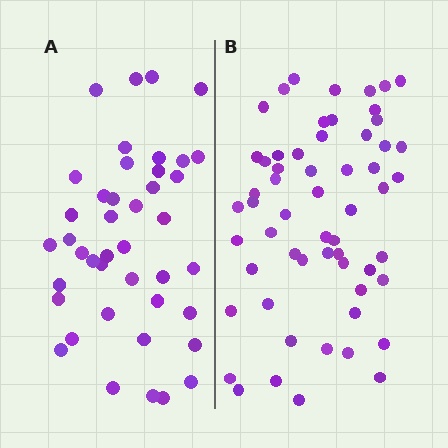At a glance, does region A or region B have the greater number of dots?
Region B (the right region) has more dots.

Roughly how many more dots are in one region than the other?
Region B has approximately 15 more dots than region A.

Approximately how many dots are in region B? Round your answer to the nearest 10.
About 60 dots. (The exact count is 58, which rounds to 60.)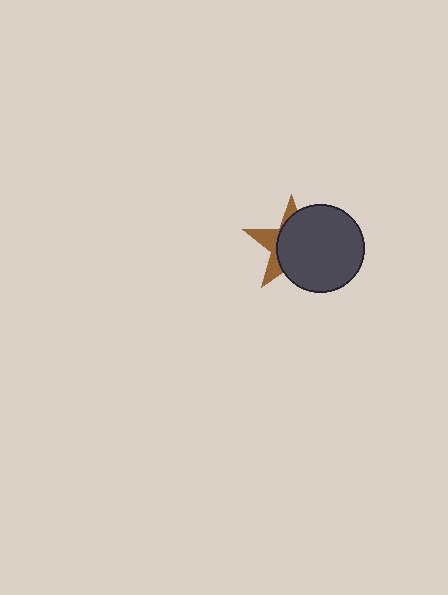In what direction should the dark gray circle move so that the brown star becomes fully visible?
The dark gray circle should move right. That is the shortest direction to clear the overlap and leave the brown star fully visible.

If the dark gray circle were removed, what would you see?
You would see the complete brown star.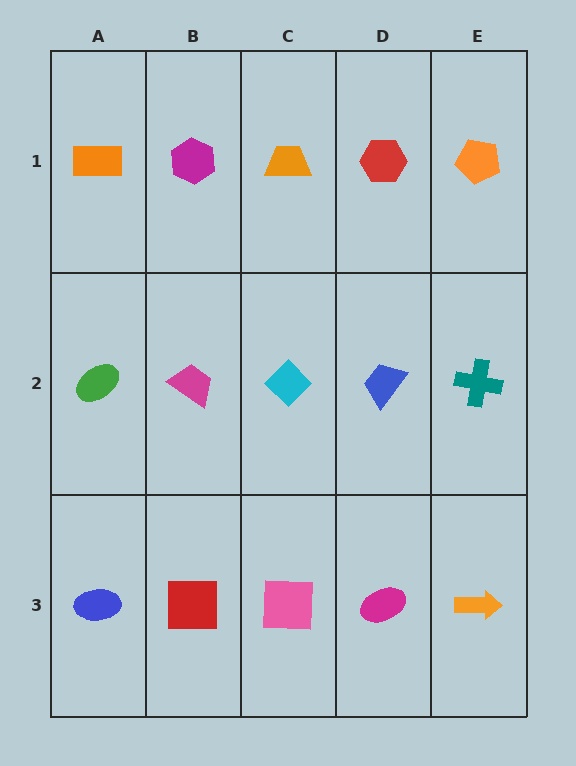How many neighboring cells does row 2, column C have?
4.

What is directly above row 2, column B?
A magenta hexagon.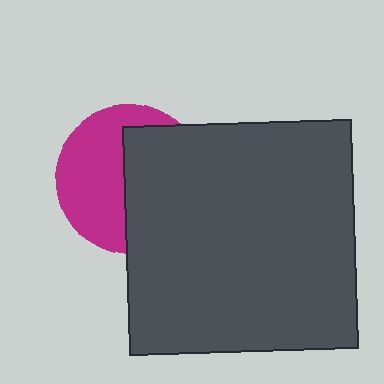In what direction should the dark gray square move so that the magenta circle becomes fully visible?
The dark gray square should move right. That is the shortest direction to clear the overlap and leave the magenta circle fully visible.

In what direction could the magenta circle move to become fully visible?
The magenta circle could move left. That would shift it out from behind the dark gray square entirely.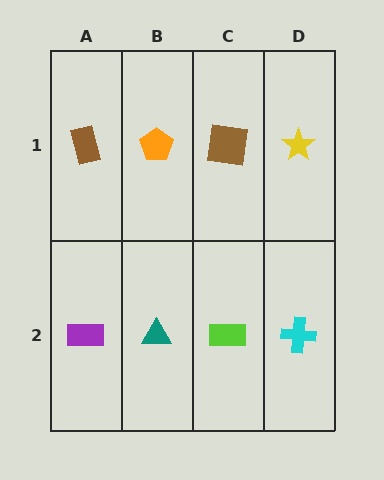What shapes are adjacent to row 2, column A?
A brown rectangle (row 1, column A), a teal triangle (row 2, column B).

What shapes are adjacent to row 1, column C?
A lime rectangle (row 2, column C), an orange pentagon (row 1, column B), a yellow star (row 1, column D).